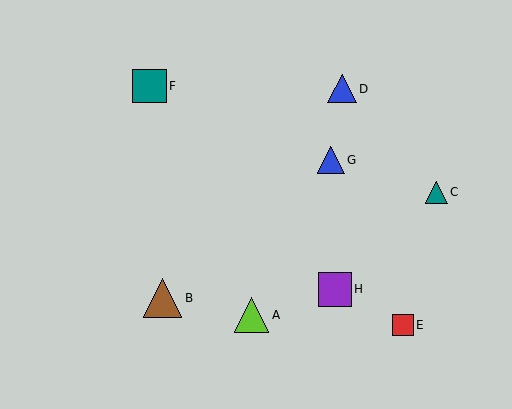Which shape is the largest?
The brown triangle (labeled B) is the largest.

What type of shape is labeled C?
Shape C is a teal triangle.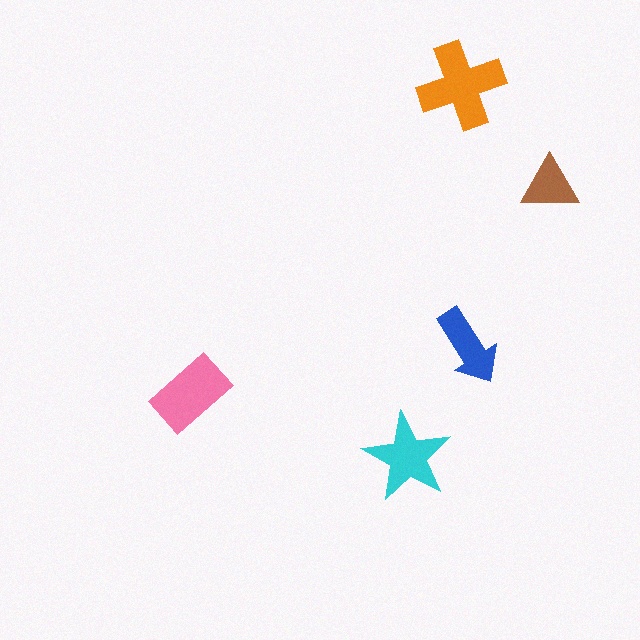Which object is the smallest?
The brown triangle.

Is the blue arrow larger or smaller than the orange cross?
Smaller.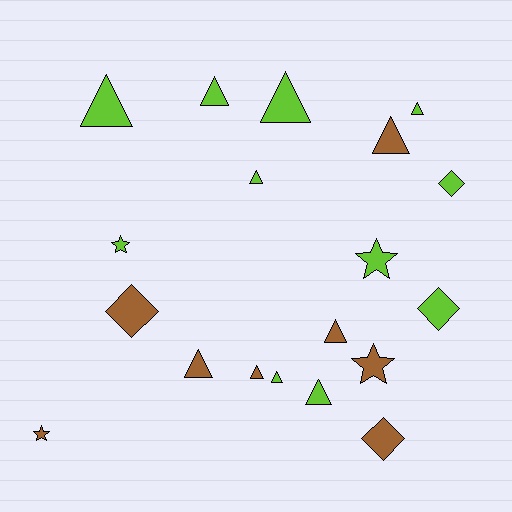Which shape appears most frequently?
Triangle, with 11 objects.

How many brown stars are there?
There are 2 brown stars.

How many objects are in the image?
There are 19 objects.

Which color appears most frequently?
Lime, with 11 objects.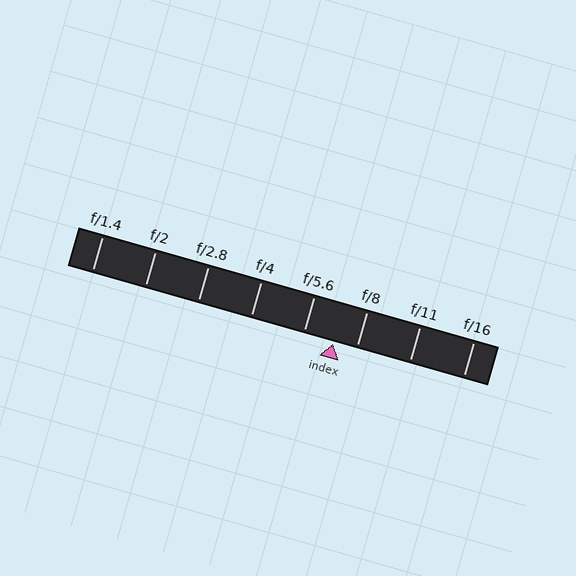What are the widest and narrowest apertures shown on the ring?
The widest aperture shown is f/1.4 and the narrowest is f/16.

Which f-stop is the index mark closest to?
The index mark is closest to f/8.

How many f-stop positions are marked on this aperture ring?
There are 8 f-stop positions marked.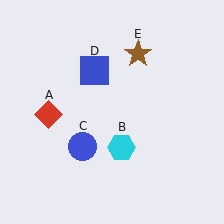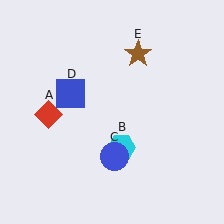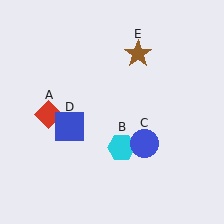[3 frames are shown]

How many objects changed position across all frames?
2 objects changed position: blue circle (object C), blue square (object D).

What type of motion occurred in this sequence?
The blue circle (object C), blue square (object D) rotated counterclockwise around the center of the scene.